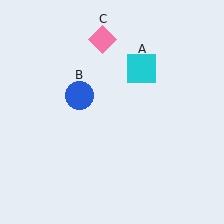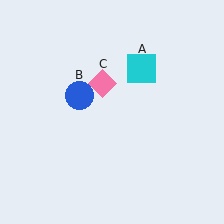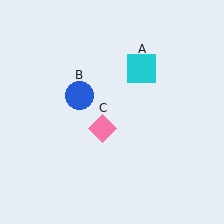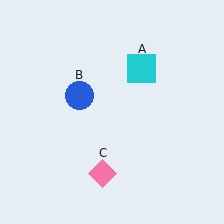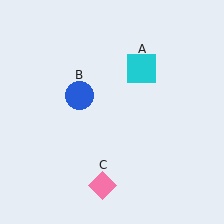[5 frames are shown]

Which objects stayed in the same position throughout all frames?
Cyan square (object A) and blue circle (object B) remained stationary.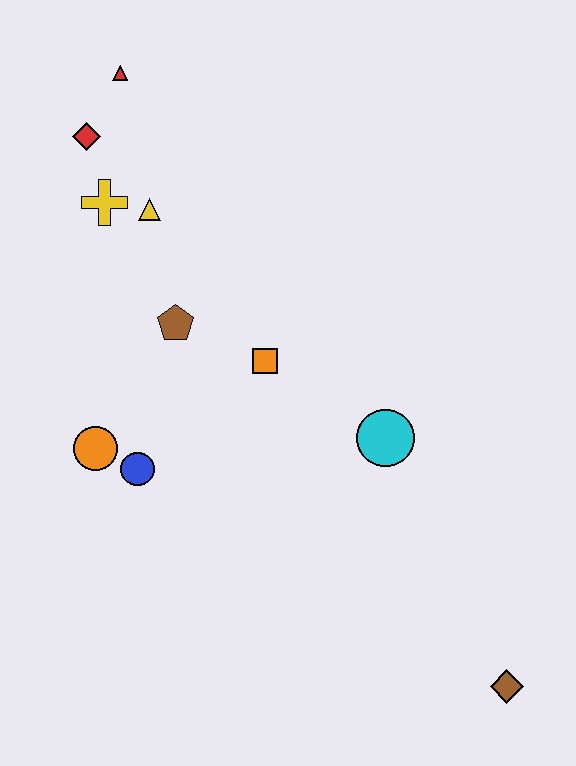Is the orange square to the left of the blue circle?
No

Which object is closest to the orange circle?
The blue circle is closest to the orange circle.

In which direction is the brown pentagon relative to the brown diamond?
The brown pentagon is above the brown diamond.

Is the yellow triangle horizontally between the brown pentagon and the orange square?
No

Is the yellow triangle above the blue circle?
Yes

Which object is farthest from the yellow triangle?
The brown diamond is farthest from the yellow triangle.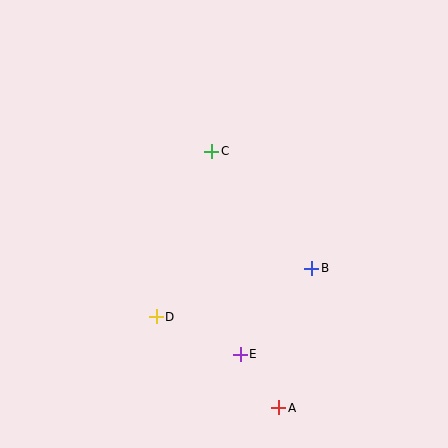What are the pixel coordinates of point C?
Point C is at (212, 151).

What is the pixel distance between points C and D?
The distance between C and D is 174 pixels.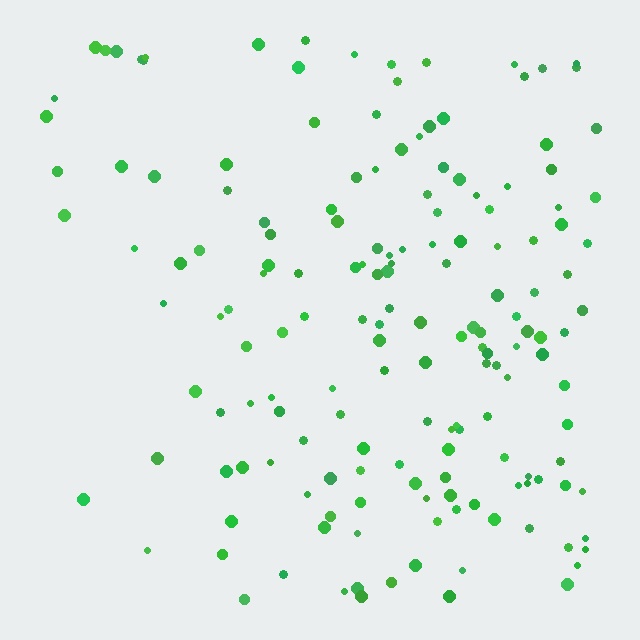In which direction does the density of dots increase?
From left to right, with the right side densest.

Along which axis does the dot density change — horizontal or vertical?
Horizontal.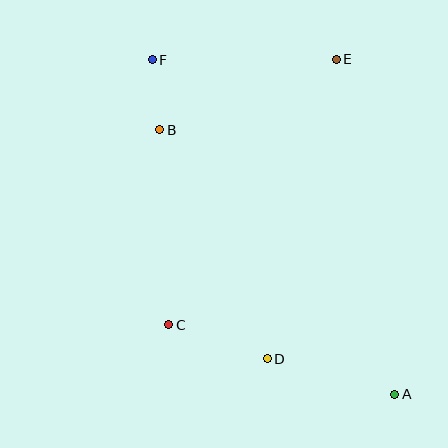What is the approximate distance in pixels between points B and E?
The distance between B and E is approximately 190 pixels.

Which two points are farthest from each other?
Points A and F are farthest from each other.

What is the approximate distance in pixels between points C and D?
The distance between C and D is approximately 104 pixels.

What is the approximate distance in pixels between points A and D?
The distance between A and D is approximately 133 pixels.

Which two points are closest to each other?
Points B and F are closest to each other.